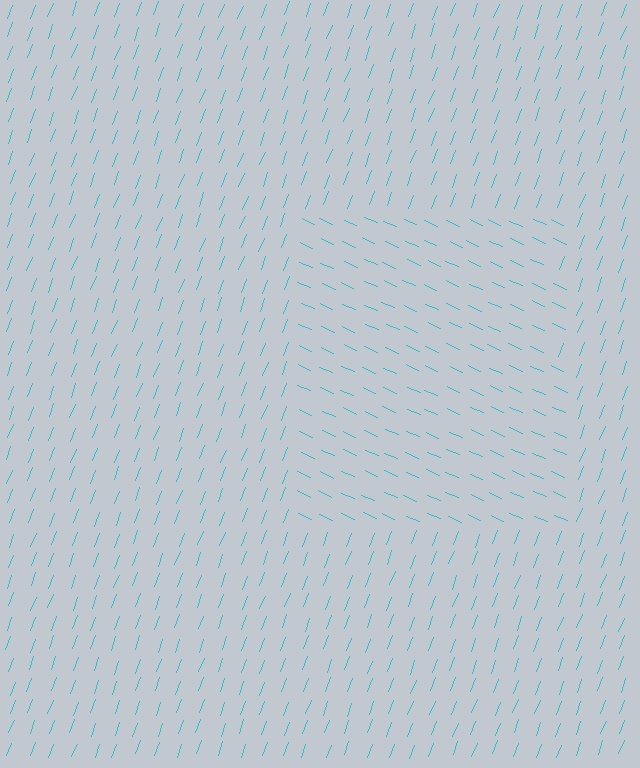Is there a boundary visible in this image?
Yes, there is a texture boundary formed by a change in line orientation.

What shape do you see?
I see a rectangle.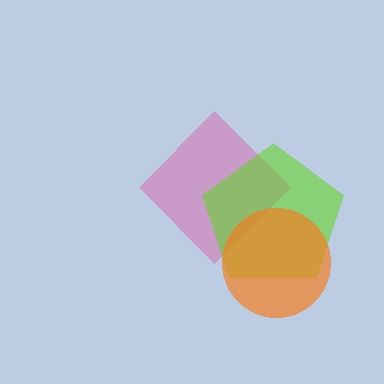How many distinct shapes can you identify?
There are 3 distinct shapes: a pink diamond, a lime pentagon, an orange circle.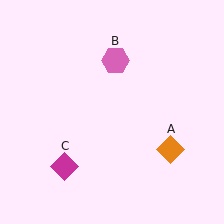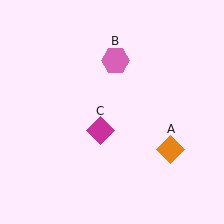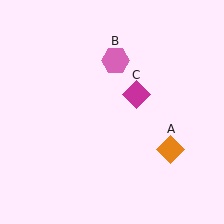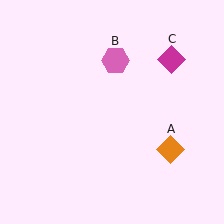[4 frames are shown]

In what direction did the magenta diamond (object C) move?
The magenta diamond (object C) moved up and to the right.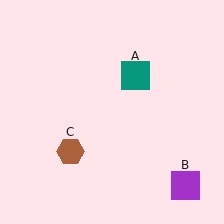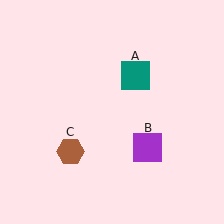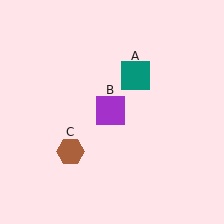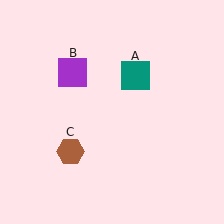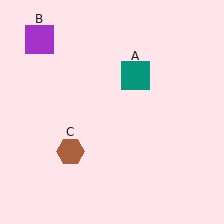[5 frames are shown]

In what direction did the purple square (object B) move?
The purple square (object B) moved up and to the left.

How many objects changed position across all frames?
1 object changed position: purple square (object B).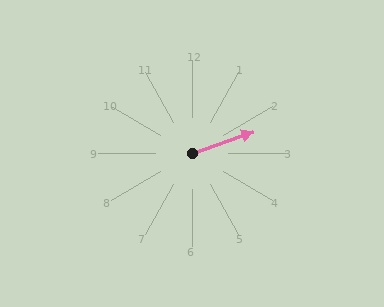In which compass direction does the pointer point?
East.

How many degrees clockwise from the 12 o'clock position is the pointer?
Approximately 70 degrees.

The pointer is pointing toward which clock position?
Roughly 2 o'clock.